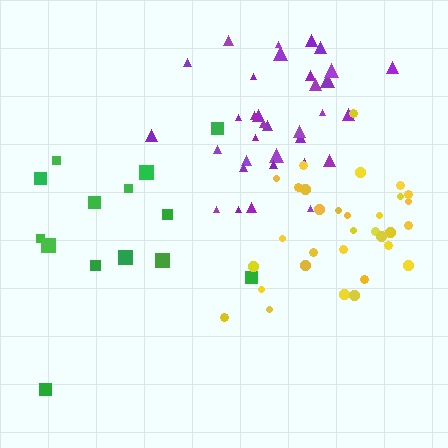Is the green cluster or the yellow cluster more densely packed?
Yellow.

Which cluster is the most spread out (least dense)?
Green.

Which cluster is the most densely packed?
Purple.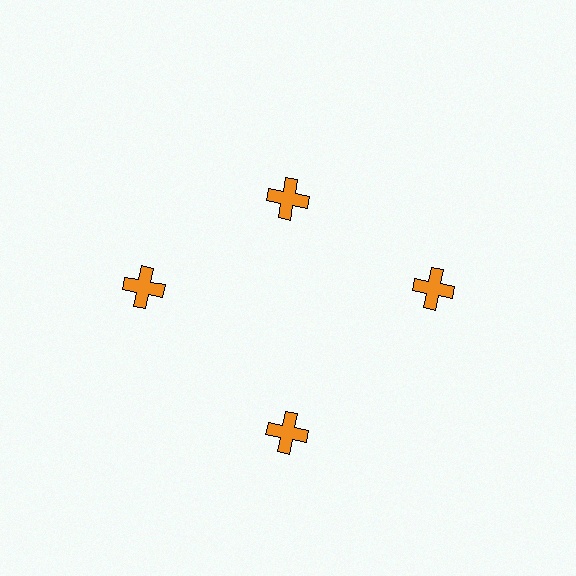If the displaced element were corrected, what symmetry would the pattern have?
It would have 4-fold rotational symmetry — the pattern would map onto itself every 90 degrees.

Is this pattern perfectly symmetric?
No. The 4 orange crosses are arranged in a ring, but one element near the 12 o'clock position is pulled inward toward the center, breaking the 4-fold rotational symmetry.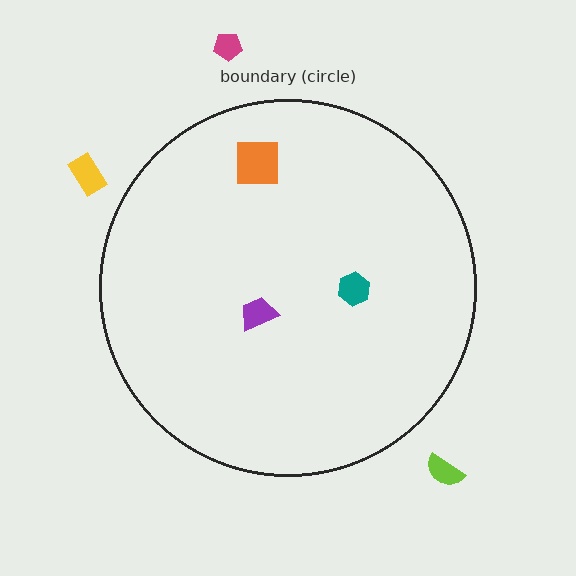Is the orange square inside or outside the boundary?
Inside.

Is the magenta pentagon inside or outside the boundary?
Outside.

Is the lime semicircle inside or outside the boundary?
Outside.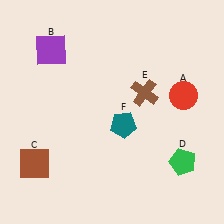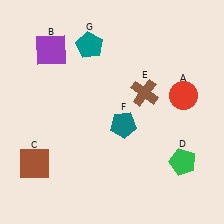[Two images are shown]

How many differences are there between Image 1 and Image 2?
There is 1 difference between the two images.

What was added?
A teal pentagon (G) was added in Image 2.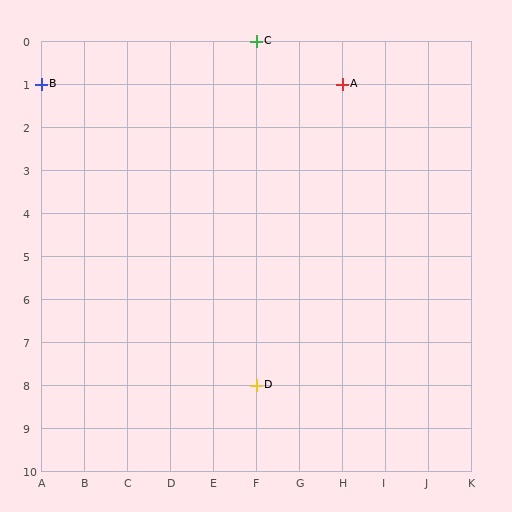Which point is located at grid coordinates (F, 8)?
Point D is at (F, 8).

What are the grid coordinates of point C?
Point C is at grid coordinates (F, 0).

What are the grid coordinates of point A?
Point A is at grid coordinates (H, 1).